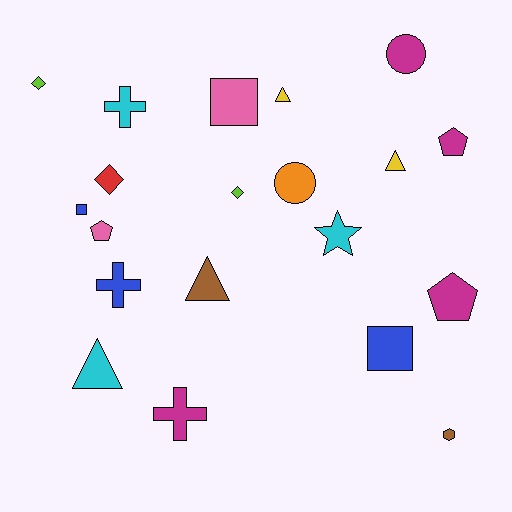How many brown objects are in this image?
There are 2 brown objects.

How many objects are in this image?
There are 20 objects.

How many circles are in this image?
There are 2 circles.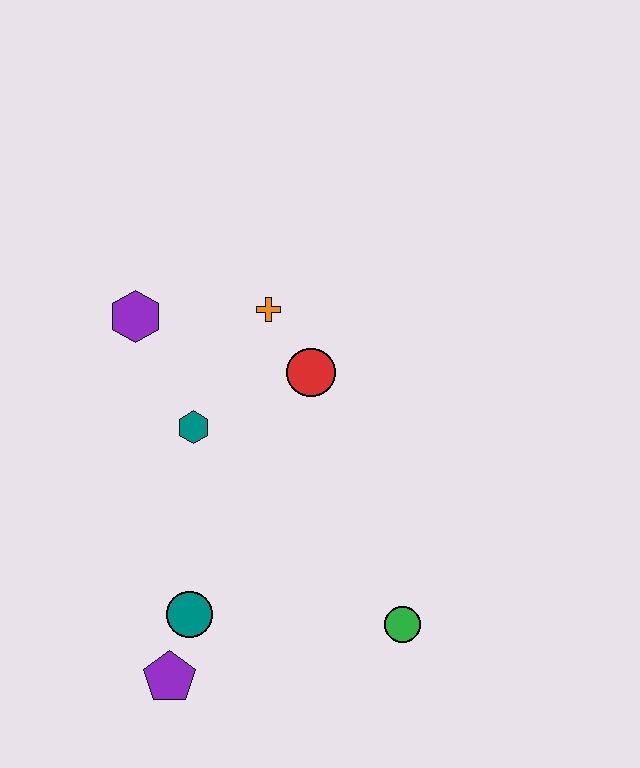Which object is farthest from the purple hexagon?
The green circle is farthest from the purple hexagon.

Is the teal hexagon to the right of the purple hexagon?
Yes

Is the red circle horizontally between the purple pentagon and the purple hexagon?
No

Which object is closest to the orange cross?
The red circle is closest to the orange cross.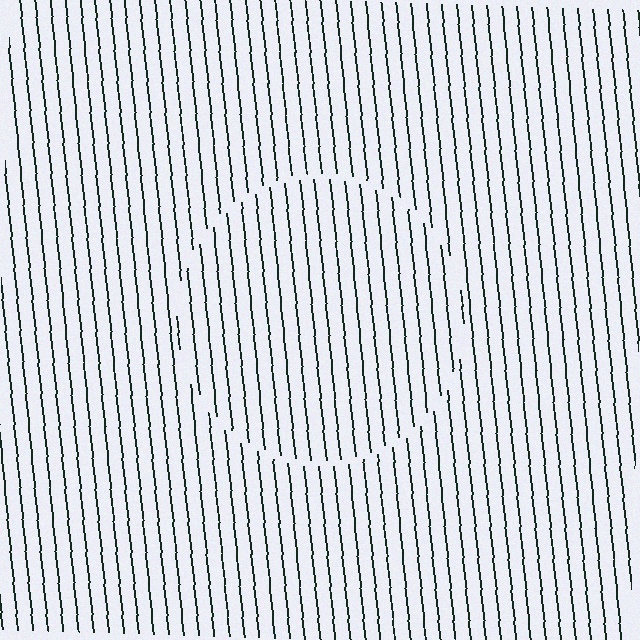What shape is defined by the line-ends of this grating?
An illusory circle. The interior of the shape contains the same grating, shifted by half a period — the contour is defined by the phase discontinuity where line-ends from the inner and outer gratings abut.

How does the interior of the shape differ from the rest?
The interior of the shape contains the same grating, shifted by half a period — the contour is defined by the phase discontinuity where line-ends from the inner and outer gratings abut.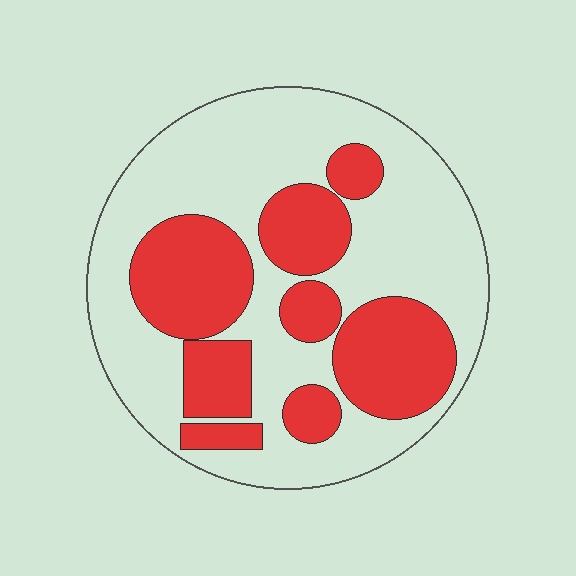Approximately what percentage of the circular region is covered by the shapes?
Approximately 35%.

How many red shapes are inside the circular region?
8.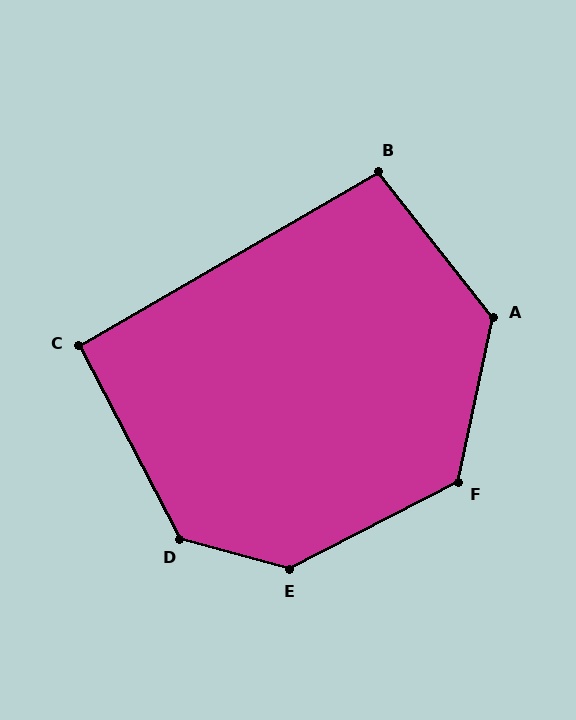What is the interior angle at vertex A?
Approximately 130 degrees (obtuse).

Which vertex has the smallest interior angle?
C, at approximately 93 degrees.